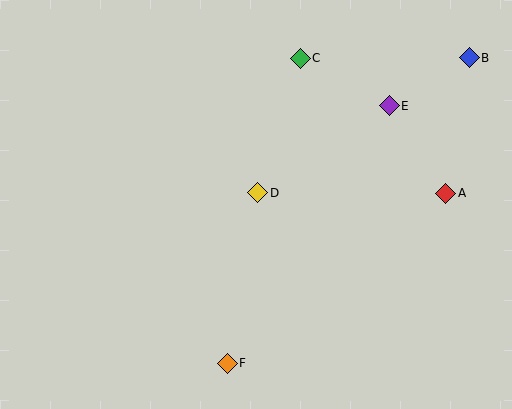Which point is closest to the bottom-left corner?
Point F is closest to the bottom-left corner.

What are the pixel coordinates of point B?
Point B is at (469, 58).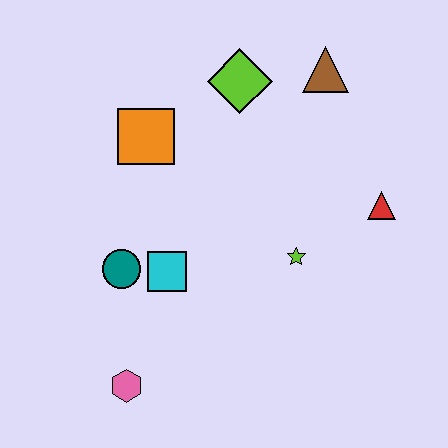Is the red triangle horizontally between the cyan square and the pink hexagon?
No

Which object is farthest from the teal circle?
The brown triangle is farthest from the teal circle.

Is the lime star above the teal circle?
Yes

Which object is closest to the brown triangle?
The lime diamond is closest to the brown triangle.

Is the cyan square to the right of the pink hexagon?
Yes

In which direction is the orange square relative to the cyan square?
The orange square is above the cyan square.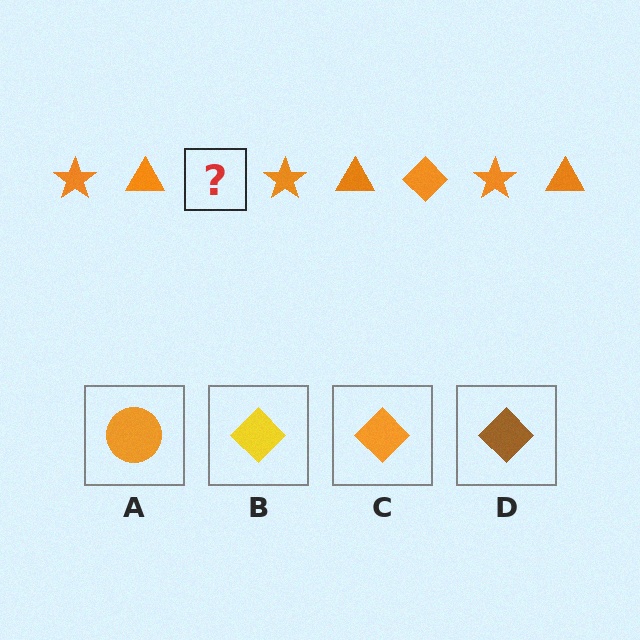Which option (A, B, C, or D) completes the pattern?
C.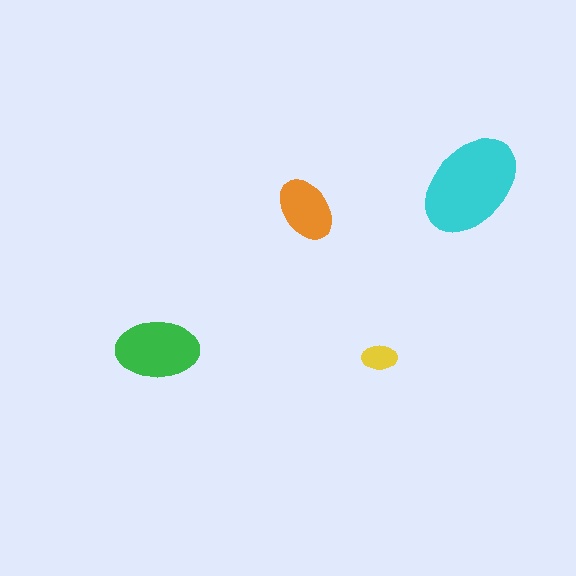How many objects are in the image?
There are 4 objects in the image.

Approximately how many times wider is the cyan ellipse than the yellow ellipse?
About 3 times wider.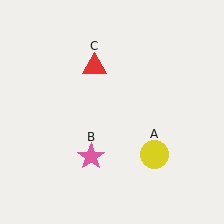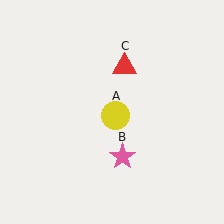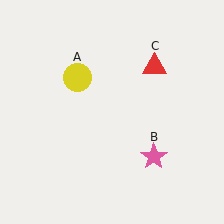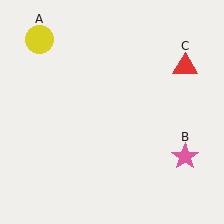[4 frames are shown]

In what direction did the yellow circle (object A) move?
The yellow circle (object A) moved up and to the left.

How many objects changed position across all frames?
3 objects changed position: yellow circle (object A), pink star (object B), red triangle (object C).